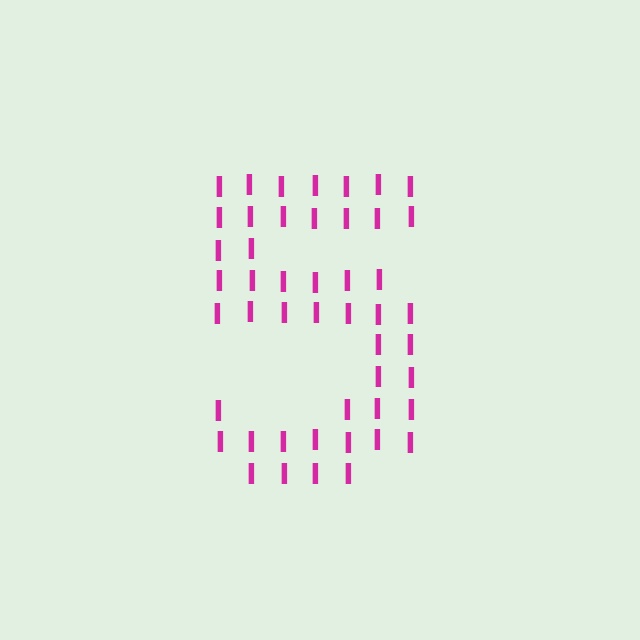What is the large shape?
The large shape is the digit 5.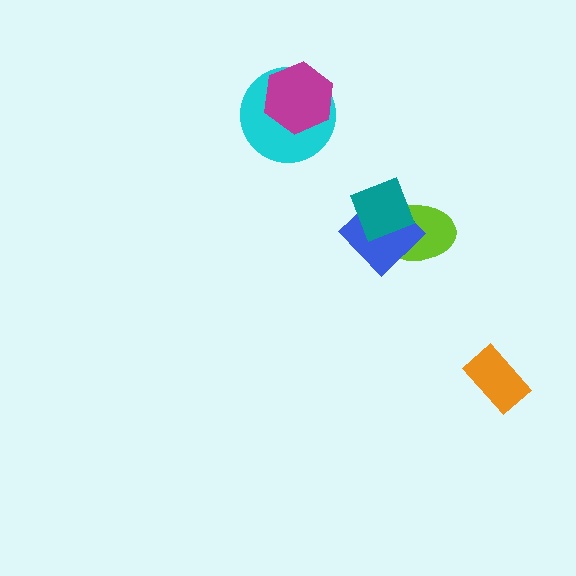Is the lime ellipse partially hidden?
Yes, it is partially covered by another shape.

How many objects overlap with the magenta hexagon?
1 object overlaps with the magenta hexagon.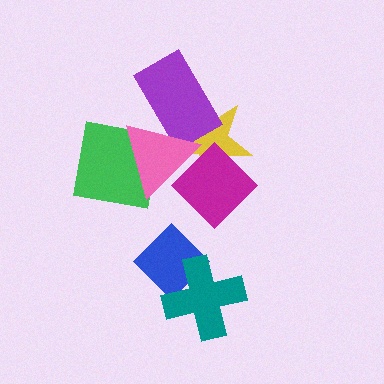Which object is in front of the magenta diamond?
The pink triangle is in front of the magenta diamond.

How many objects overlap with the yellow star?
3 objects overlap with the yellow star.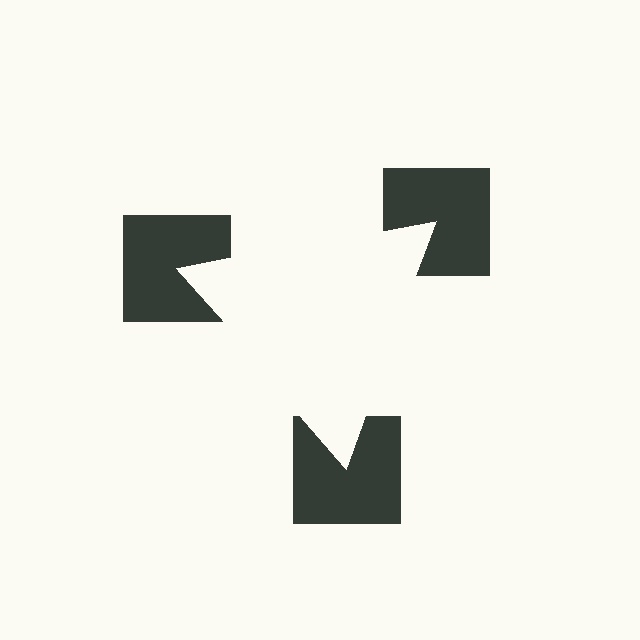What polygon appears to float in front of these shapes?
An illusory triangle — its edges are inferred from the aligned wedge cuts in the notched squares, not physically drawn.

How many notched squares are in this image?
There are 3 — one at each vertex of the illusory triangle.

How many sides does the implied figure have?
3 sides.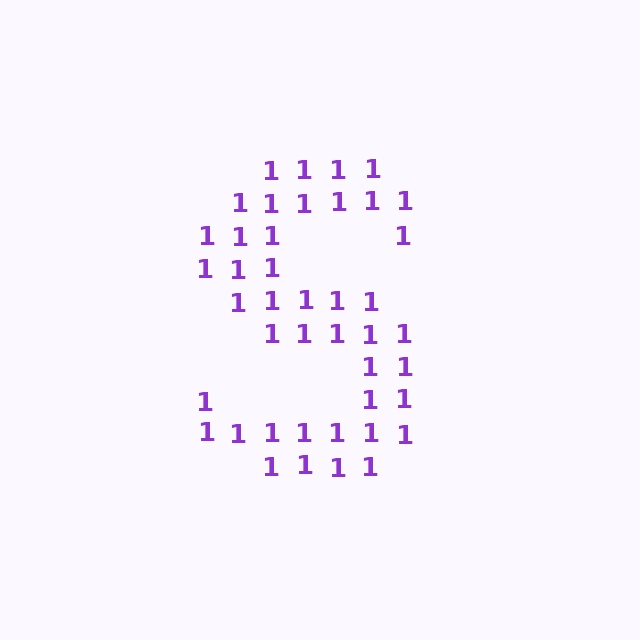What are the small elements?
The small elements are digit 1's.